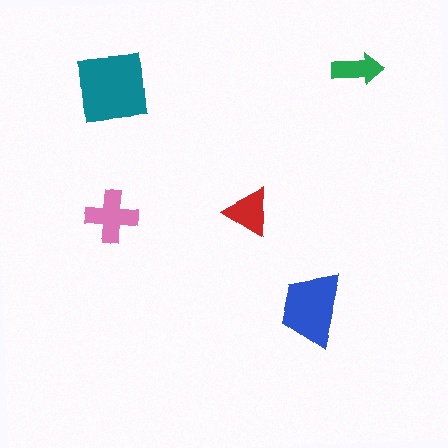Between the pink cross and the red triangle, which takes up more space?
The pink cross.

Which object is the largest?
The teal square.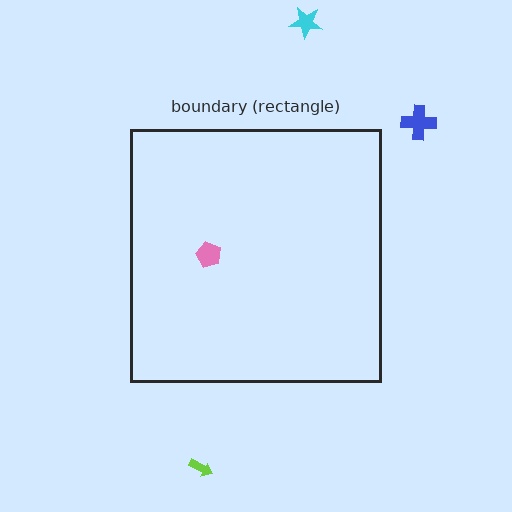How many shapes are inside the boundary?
1 inside, 3 outside.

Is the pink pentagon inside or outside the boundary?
Inside.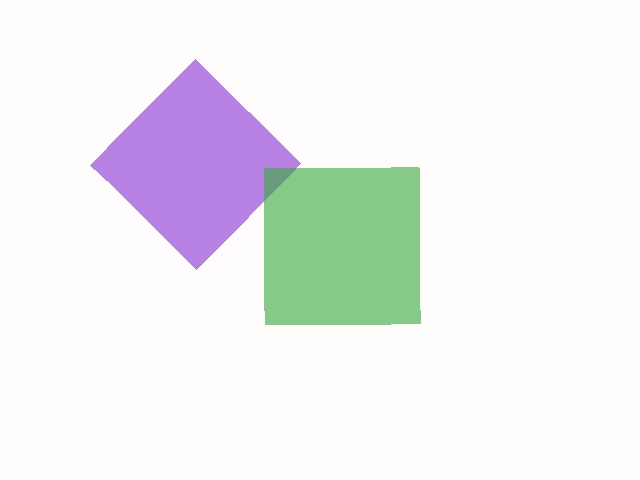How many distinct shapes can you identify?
There are 2 distinct shapes: a purple diamond, a green square.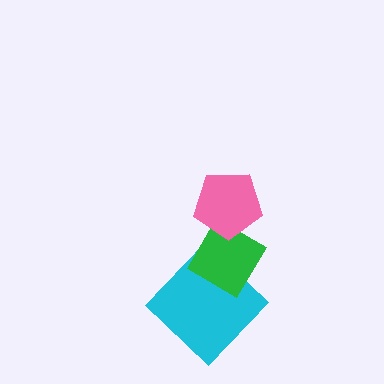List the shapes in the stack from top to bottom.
From top to bottom: the pink pentagon, the green diamond, the cyan diamond.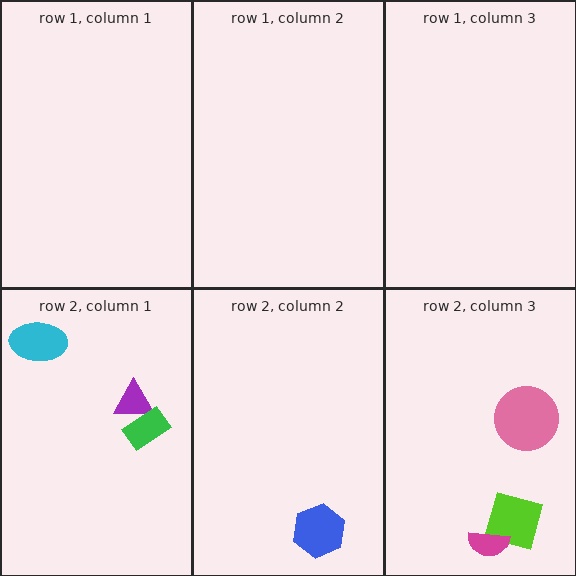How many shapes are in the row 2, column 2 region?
1.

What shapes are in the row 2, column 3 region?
The pink circle, the lime square, the magenta semicircle.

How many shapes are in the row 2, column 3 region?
3.